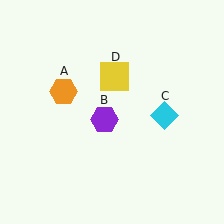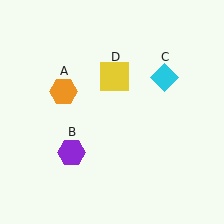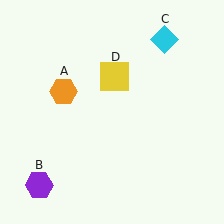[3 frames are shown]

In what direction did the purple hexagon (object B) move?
The purple hexagon (object B) moved down and to the left.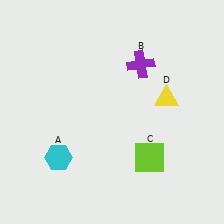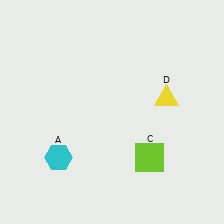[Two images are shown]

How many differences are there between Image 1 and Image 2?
There is 1 difference between the two images.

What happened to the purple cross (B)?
The purple cross (B) was removed in Image 2. It was in the top-right area of Image 1.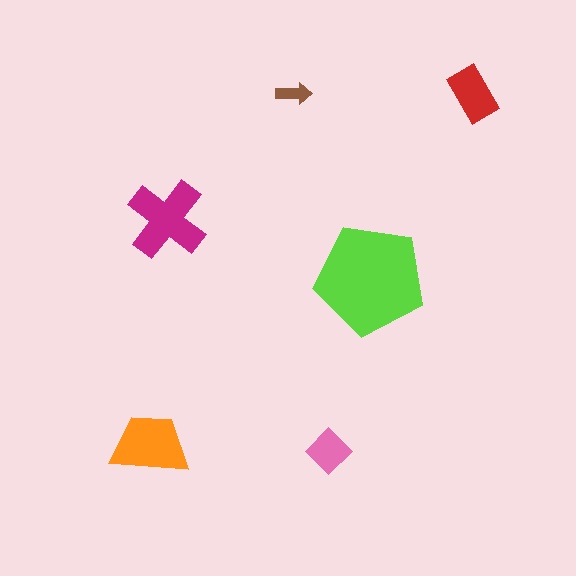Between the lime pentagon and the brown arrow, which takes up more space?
The lime pentagon.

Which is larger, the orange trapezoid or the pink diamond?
The orange trapezoid.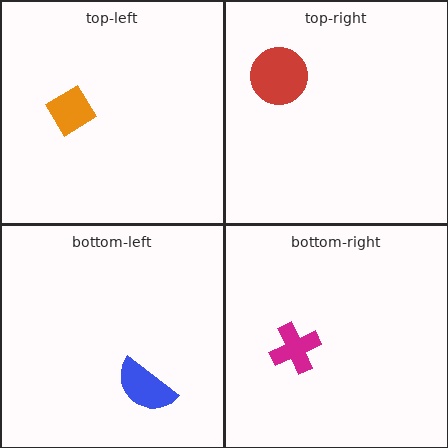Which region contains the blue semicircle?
The bottom-left region.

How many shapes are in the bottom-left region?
1.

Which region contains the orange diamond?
The top-left region.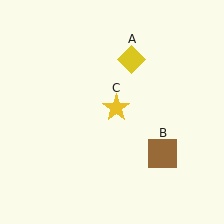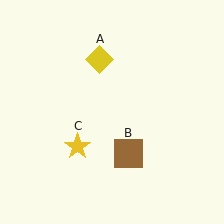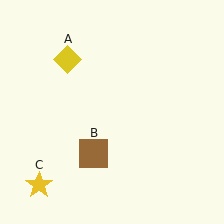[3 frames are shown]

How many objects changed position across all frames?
3 objects changed position: yellow diamond (object A), brown square (object B), yellow star (object C).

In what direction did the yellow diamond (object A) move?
The yellow diamond (object A) moved left.